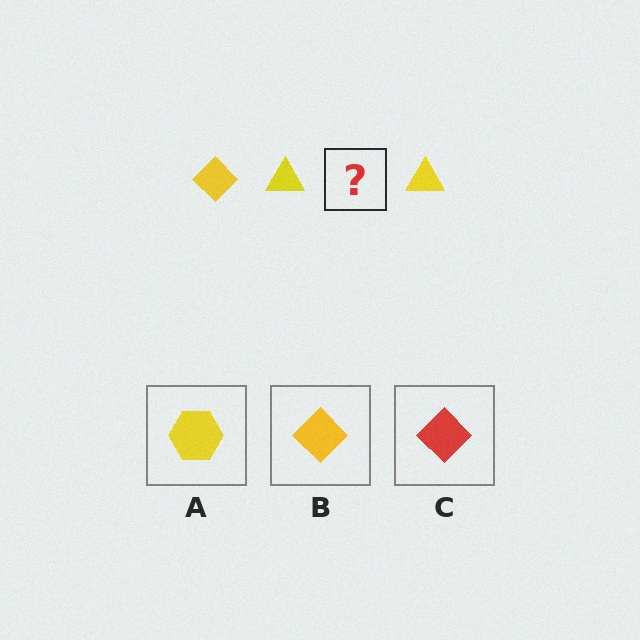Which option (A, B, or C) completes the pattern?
B.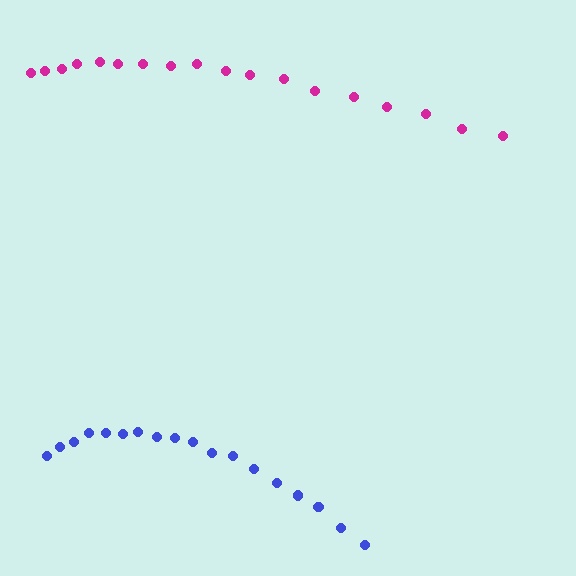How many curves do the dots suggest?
There are 2 distinct paths.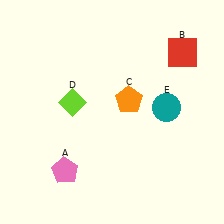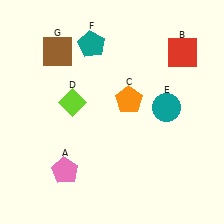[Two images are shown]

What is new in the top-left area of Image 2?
A teal pentagon (F) was added in the top-left area of Image 2.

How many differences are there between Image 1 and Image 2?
There are 2 differences between the two images.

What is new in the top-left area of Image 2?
A brown square (G) was added in the top-left area of Image 2.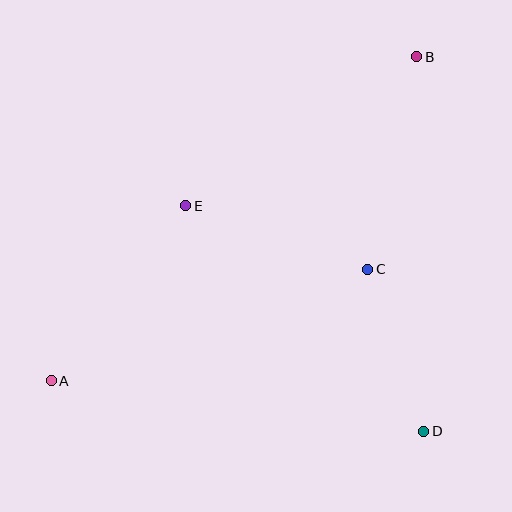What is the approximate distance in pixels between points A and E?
The distance between A and E is approximately 221 pixels.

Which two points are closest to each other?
Points C and D are closest to each other.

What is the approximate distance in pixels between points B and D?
The distance between B and D is approximately 374 pixels.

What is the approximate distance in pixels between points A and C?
The distance between A and C is approximately 336 pixels.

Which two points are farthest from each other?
Points A and B are farthest from each other.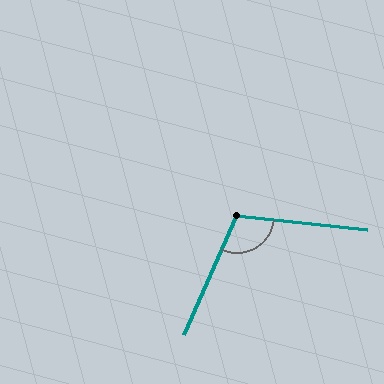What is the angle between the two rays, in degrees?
Approximately 108 degrees.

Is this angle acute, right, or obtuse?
It is obtuse.